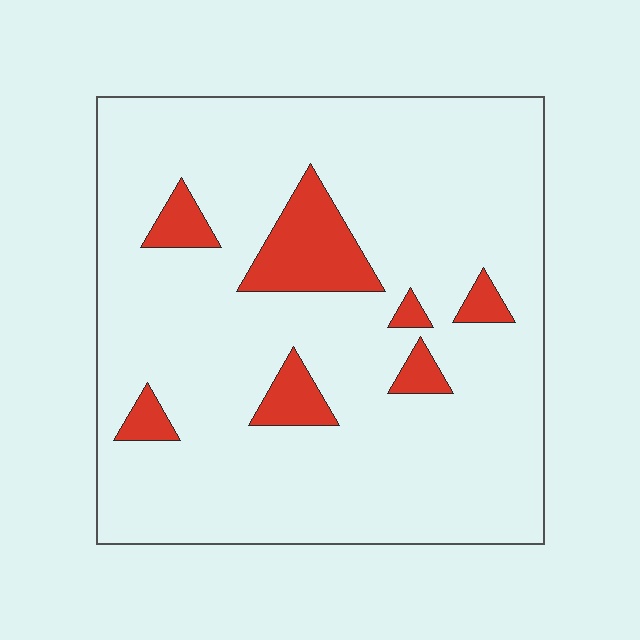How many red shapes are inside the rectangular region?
7.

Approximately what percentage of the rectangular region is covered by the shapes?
Approximately 10%.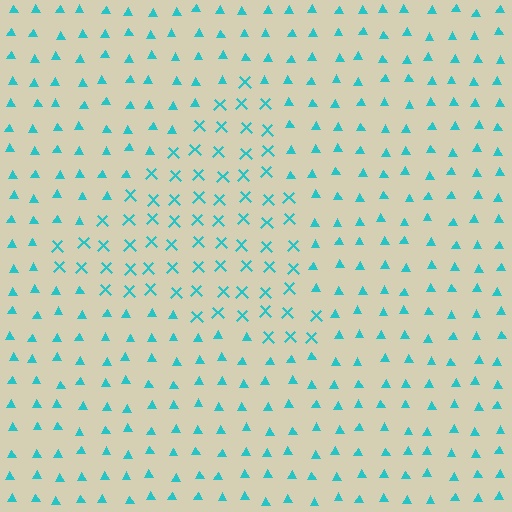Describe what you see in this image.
The image is filled with small cyan elements arranged in a uniform grid. A triangle-shaped region contains X marks, while the surrounding area contains triangles. The boundary is defined purely by the change in element shape.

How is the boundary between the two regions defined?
The boundary is defined by a change in element shape: X marks inside vs. triangles outside. All elements share the same color and spacing.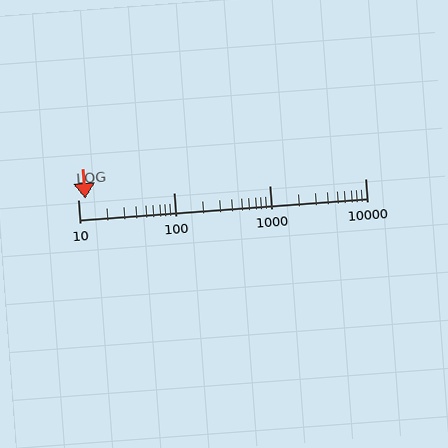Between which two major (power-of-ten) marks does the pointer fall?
The pointer is between 10 and 100.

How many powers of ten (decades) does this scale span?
The scale spans 3 decades, from 10 to 10000.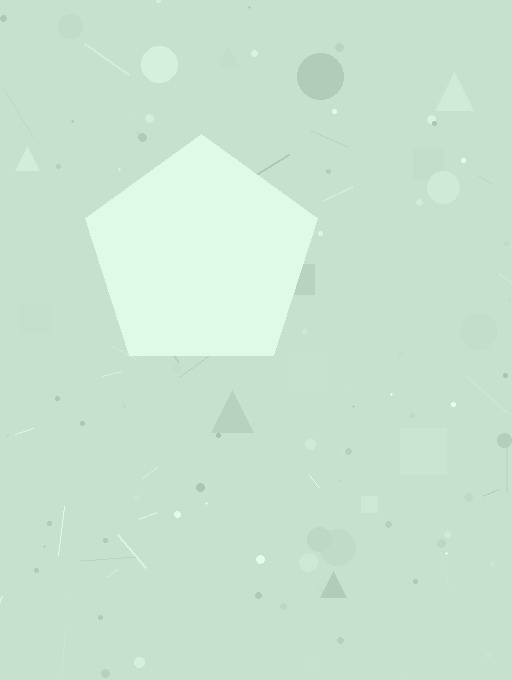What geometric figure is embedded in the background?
A pentagon is embedded in the background.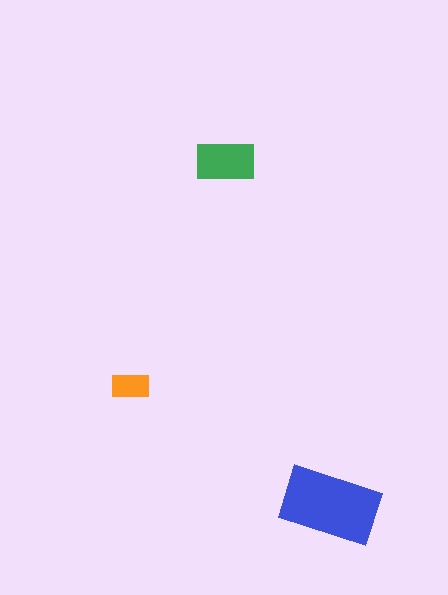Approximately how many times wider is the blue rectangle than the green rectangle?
About 1.5 times wider.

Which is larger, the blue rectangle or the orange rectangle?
The blue one.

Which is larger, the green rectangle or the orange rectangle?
The green one.